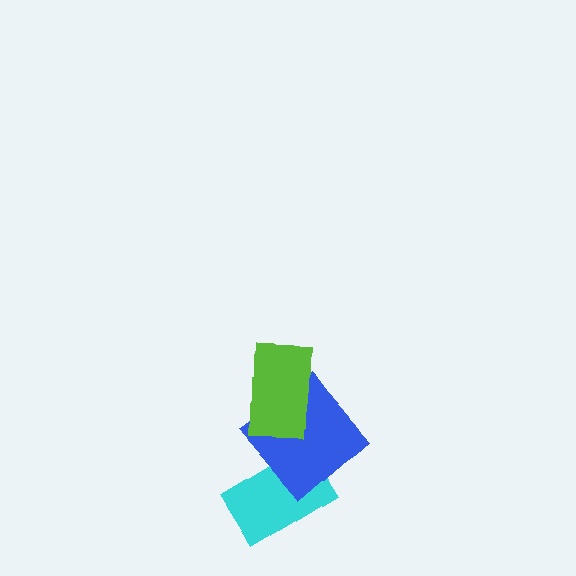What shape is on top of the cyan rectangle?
The blue diamond is on top of the cyan rectangle.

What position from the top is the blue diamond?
The blue diamond is 2nd from the top.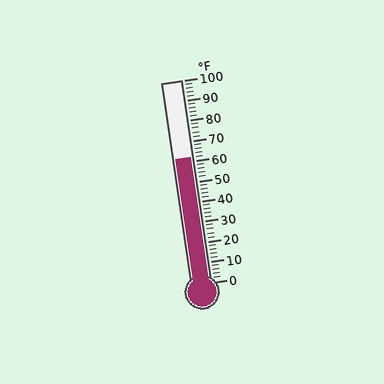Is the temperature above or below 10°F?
The temperature is above 10°F.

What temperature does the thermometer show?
The thermometer shows approximately 62°F.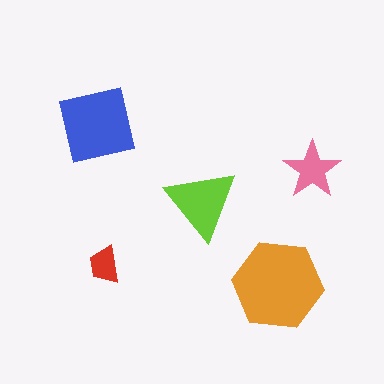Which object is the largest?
The orange hexagon.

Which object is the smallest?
The red trapezoid.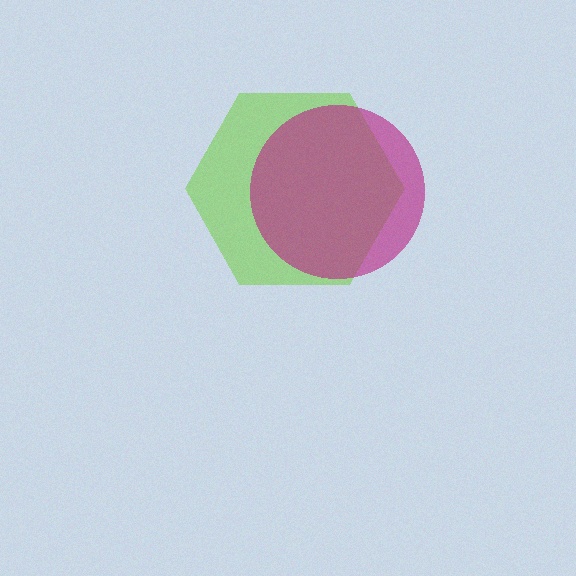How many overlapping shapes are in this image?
There are 2 overlapping shapes in the image.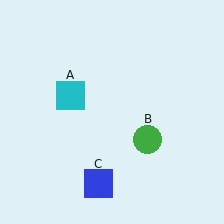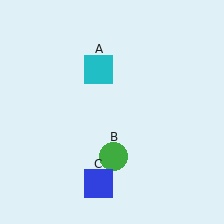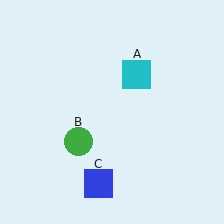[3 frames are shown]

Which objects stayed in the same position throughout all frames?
Blue square (object C) remained stationary.